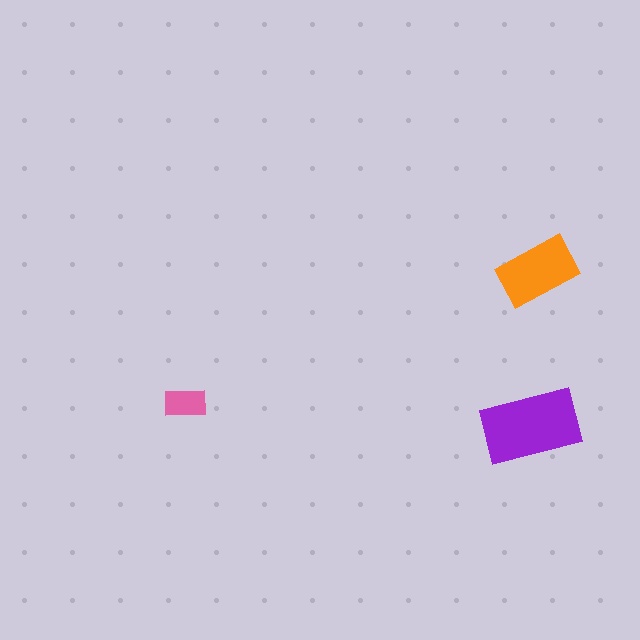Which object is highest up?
The orange rectangle is topmost.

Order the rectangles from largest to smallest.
the purple one, the orange one, the pink one.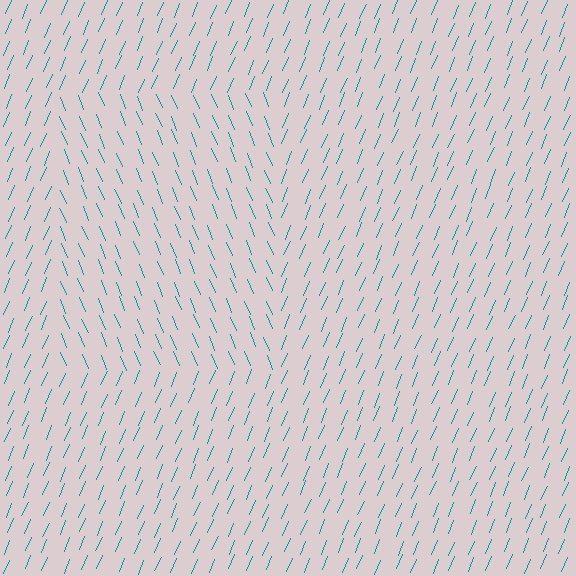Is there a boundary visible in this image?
Yes, there is a texture boundary formed by a change in line orientation.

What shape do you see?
I see a rectangle.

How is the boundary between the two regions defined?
The boundary is defined purely by a change in line orientation (approximately 45 degrees difference). All lines are the same color and thickness.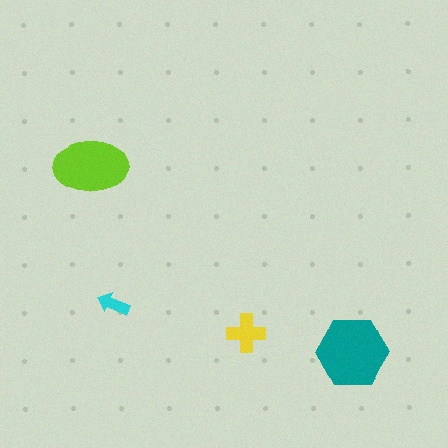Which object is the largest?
The teal hexagon.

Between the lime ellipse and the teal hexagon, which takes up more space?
The teal hexagon.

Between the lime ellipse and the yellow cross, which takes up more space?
The lime ellipse.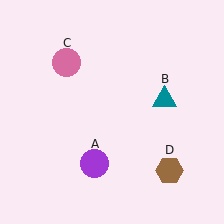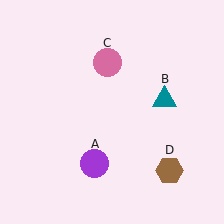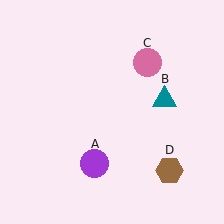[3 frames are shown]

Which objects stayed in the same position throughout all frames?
Purple circle (object A) and teal triangle (object B) and brown hexagon (object D) remained stationary.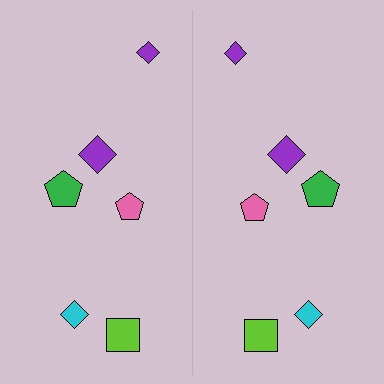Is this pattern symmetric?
Yes, this pattern has bilateral (reflection) symmetry.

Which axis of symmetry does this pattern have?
The pattern has a vertical axis of symmetry running through the center of the image.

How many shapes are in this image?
There are 12 shapes in this image.